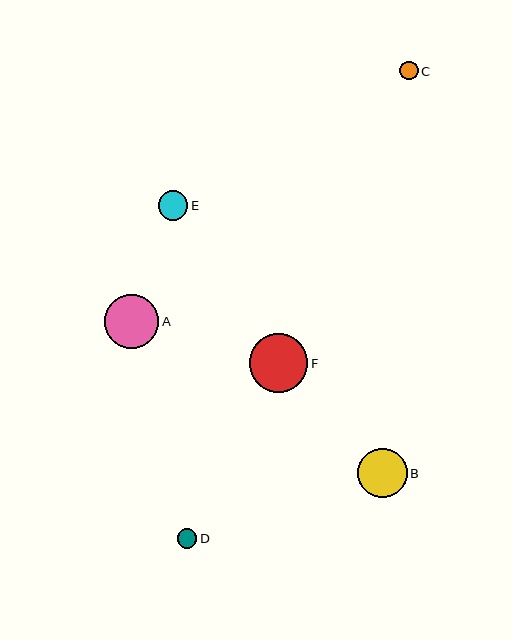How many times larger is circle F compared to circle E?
Circle F is approximately 2.0 times the size of circle E.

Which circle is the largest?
Circle F is the largest with a size of approximately 58 pixels.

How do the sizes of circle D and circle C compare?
Circle D and circle C are approximately the same size.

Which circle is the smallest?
Circle C is the smallest with a size of approximately 19 pixels.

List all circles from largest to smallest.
From largest to smallest: F, A, B, E, D, C.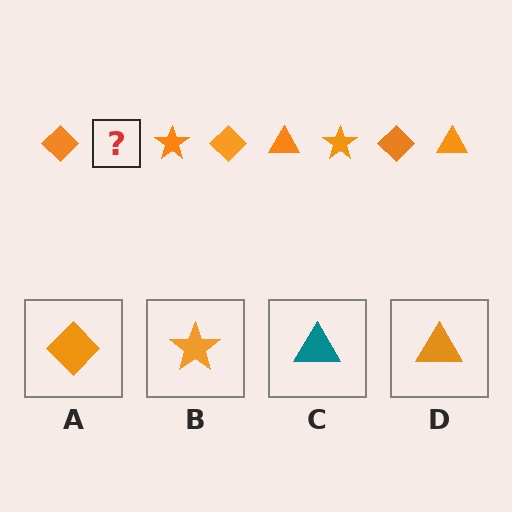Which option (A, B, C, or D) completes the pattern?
D.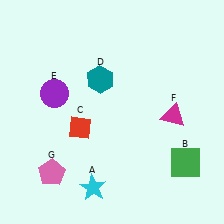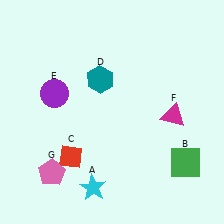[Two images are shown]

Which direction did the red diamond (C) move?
The red diamond (C) moved down.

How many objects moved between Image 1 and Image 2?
1 object moved between the two images.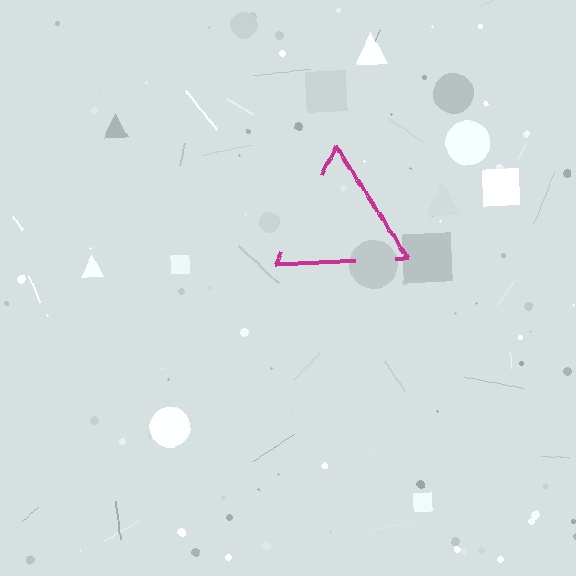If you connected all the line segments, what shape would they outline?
They would outline a triangle.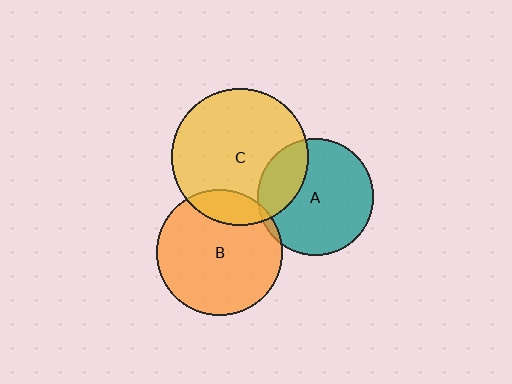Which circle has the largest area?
Circle C (yellow).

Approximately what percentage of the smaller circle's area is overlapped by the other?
Approximately 25%.